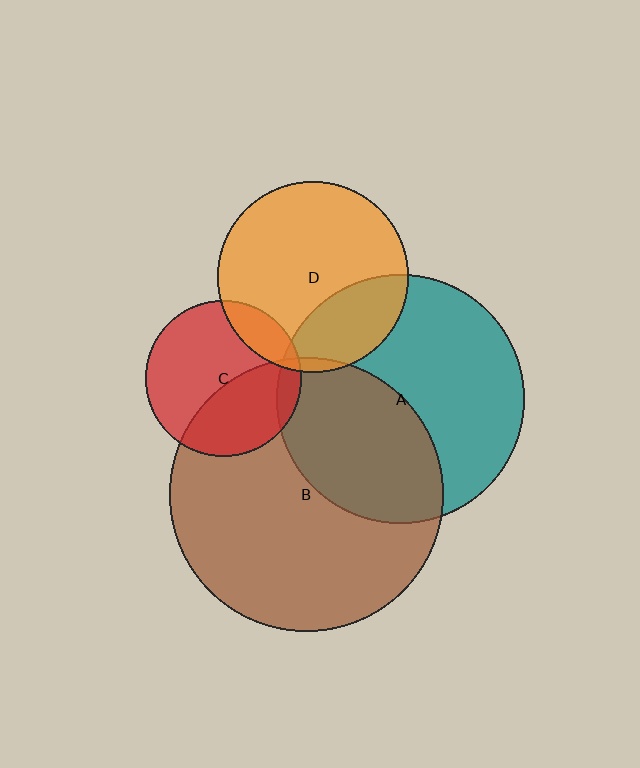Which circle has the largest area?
Circle B (brown).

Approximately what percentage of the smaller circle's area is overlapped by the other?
Approximately 15%.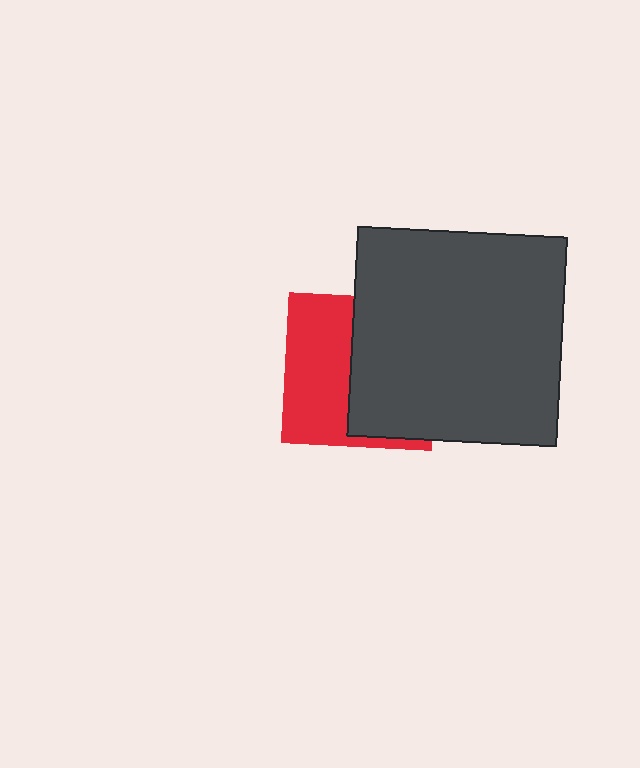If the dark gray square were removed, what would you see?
You would see the complete red square.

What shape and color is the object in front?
The object in front is a dark gray square.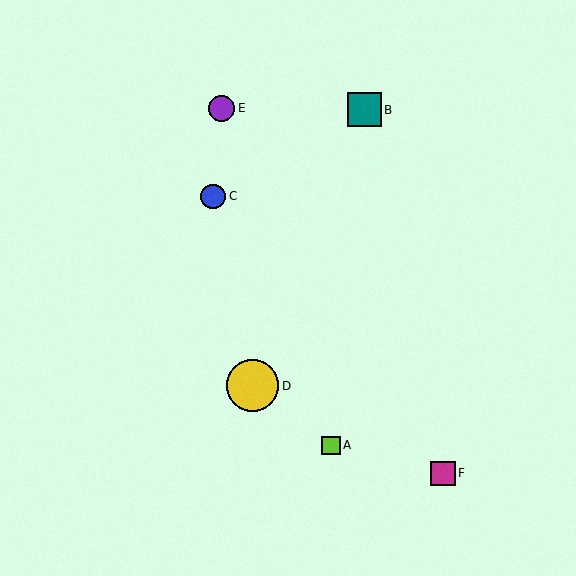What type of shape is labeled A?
Shape A is a lime square.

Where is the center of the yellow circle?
The center of the yellow circle is at (253, 386).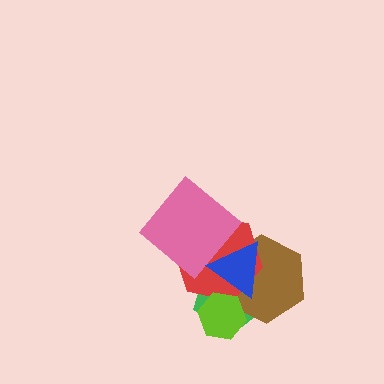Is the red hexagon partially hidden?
Yes, it is partially covered by another shape.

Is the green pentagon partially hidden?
Yes, it is partially covered by another shape.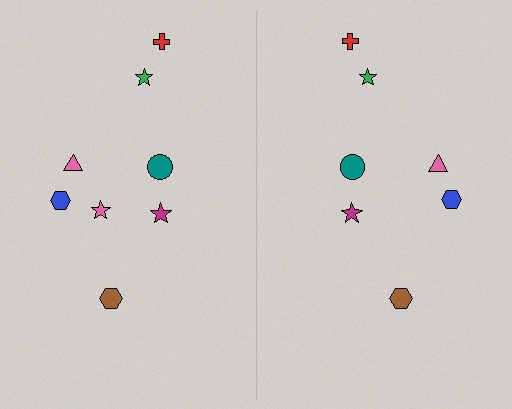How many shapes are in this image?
There are 15 shapes in this image.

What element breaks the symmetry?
A pink star is missing from the right side.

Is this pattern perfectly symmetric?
No, the pattern is not perfectly symmetric. A pink star is missing from the right side.